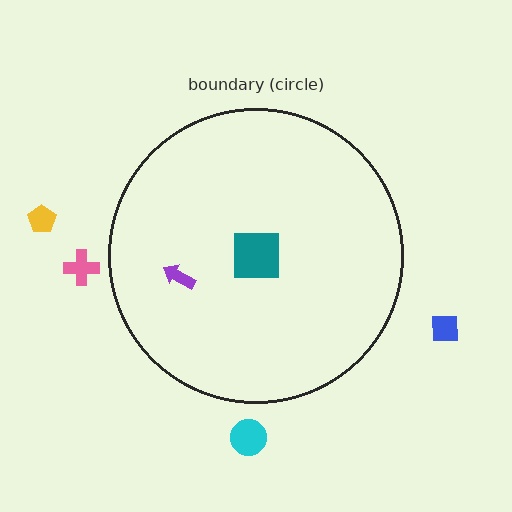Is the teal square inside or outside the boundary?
Inside.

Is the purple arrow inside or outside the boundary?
Inside.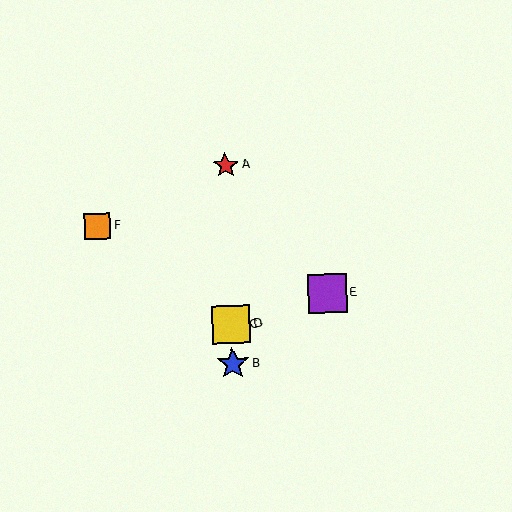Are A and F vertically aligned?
No, A is at x≈226 and F is at x≈98.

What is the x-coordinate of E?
Object E is at x≈327.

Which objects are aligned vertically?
Objects A, B, C, D are aligned vertically.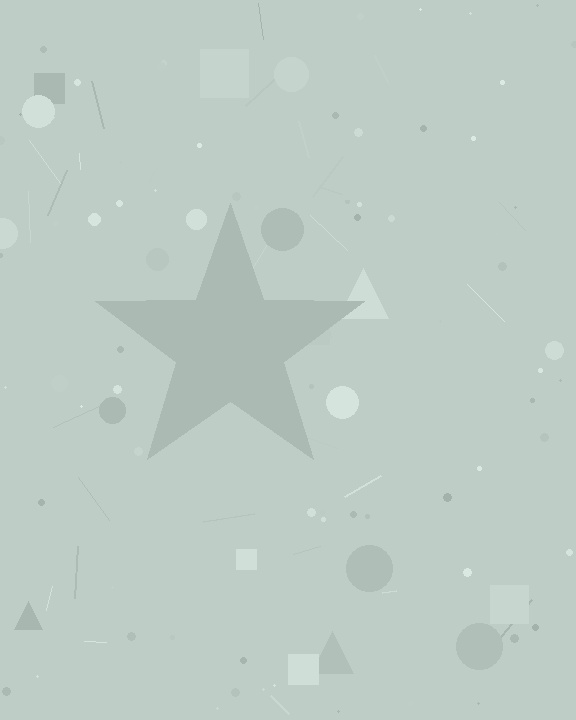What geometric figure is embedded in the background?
A star is embedded in the background.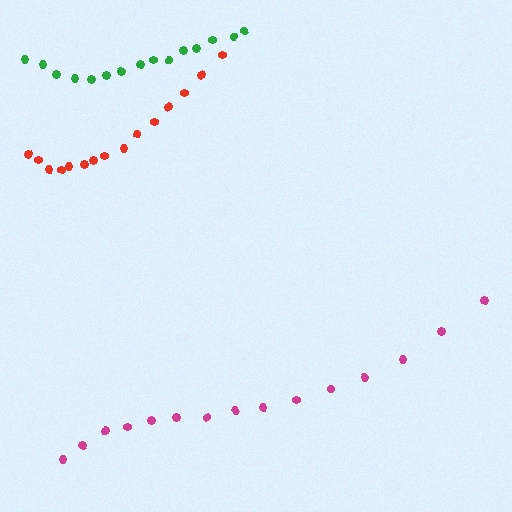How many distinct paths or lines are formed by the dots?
There are 3 distinct paths.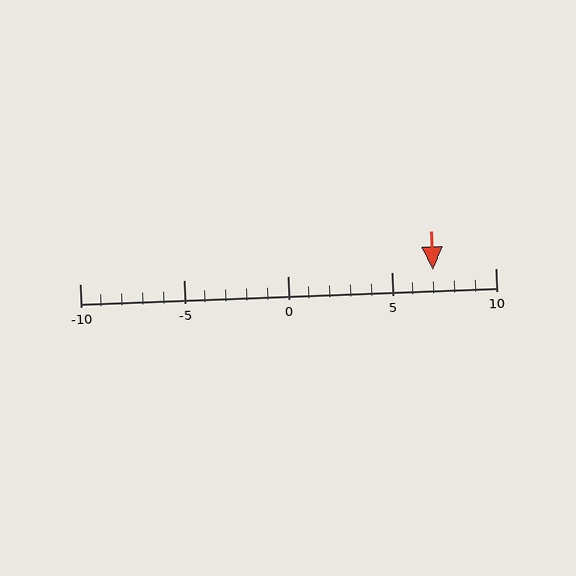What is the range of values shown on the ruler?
The ruler shows values from -10 to 10.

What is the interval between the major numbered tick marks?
The major tick marks are spaced 5 units apart.